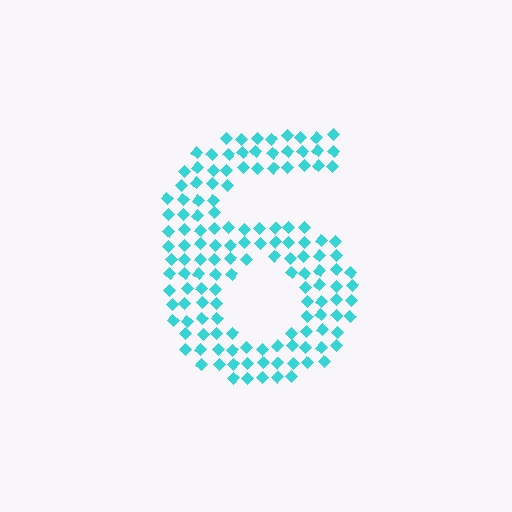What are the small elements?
The small elements are diamonds.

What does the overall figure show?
The overall figure shows the digit 6.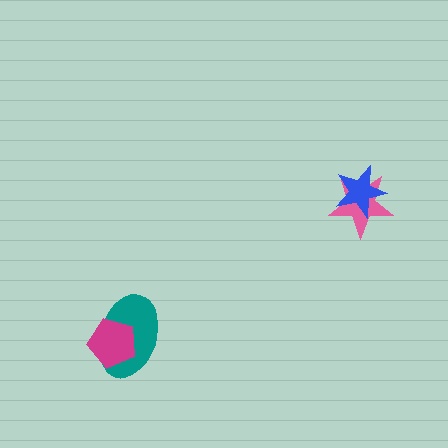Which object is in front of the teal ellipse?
The magenta pentagon is in front of the teal ellipse.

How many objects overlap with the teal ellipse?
1 object overlaps with the teal ellipse.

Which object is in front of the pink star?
The blue star is in front of the pink star.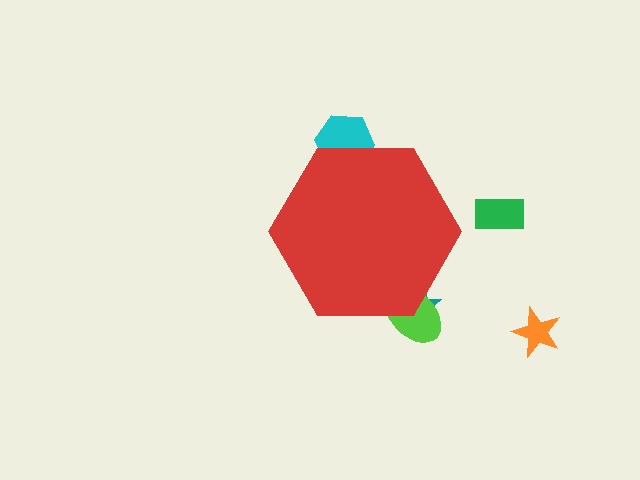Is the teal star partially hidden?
Yes, the teal star is partially hidden behind the red hexagon.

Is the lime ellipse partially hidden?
Yes, the lime ellipse is partially hidden behind the red hexagon.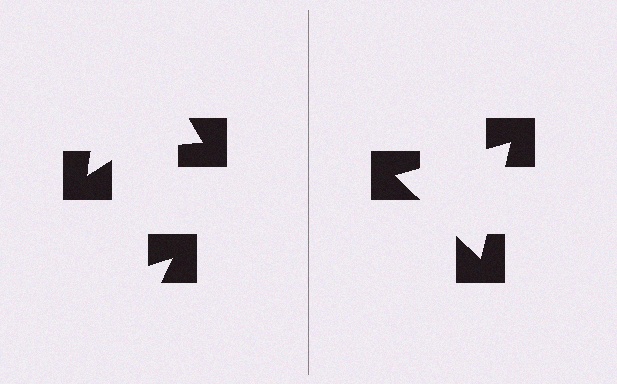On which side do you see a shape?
An illusory triangle appears on the right side. On the left side the wedge cuts are rotated, so no coherent shape forms.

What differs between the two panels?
The notched squares are positioned identically on both sides; only the wedge orientations differ. On the right they align to a triangle; on the left they are misaligned.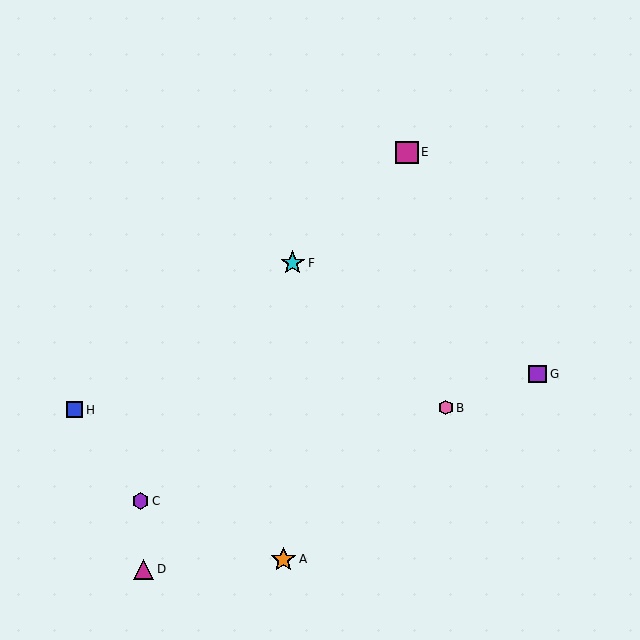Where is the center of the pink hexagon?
The center of the pink hexagon is at (446, 408).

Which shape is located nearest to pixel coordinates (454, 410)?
The pink hexagon (labeled B) at (446, 408) is nearest to that location.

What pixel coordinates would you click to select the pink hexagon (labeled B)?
Click at (446, 408) to select the pink hexagon B.